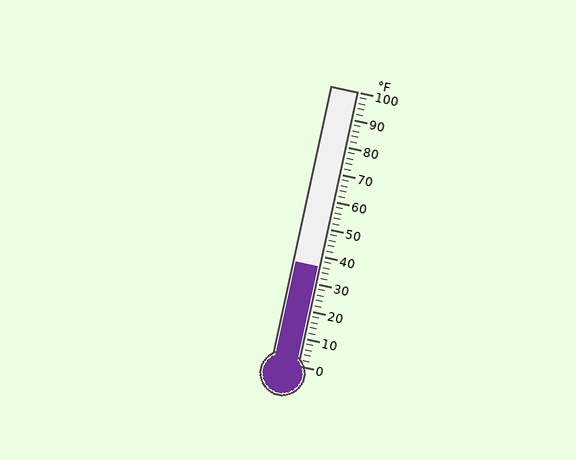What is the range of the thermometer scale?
The thermometer scale ranges from 0°F to 100°F.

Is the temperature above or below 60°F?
The temperature is below 60°F.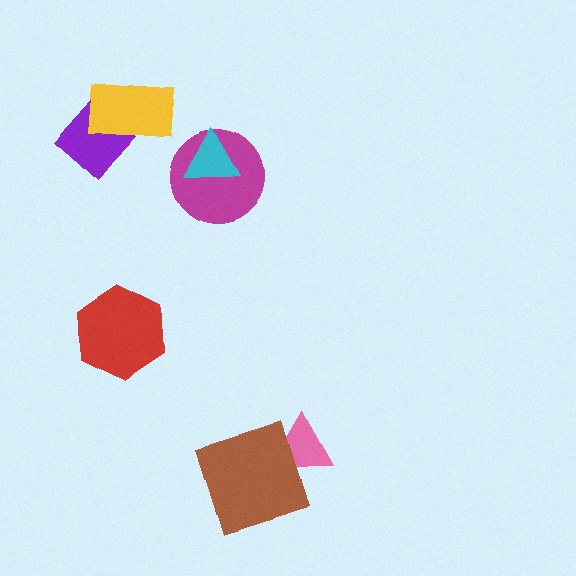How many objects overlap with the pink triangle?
1 object overlaps with the pink triangle.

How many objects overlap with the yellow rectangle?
1 object overlaps with the yellow rectangle.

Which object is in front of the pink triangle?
The brown square is in front of the pink triangle.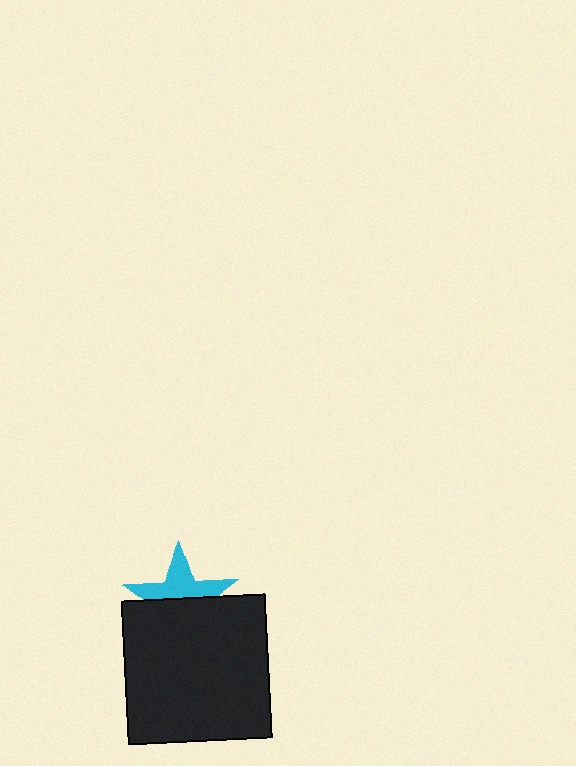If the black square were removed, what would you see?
You would see the complete cyan star.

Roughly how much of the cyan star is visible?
About half of it is visible (roughly 49%).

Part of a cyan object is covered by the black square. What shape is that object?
It is a star.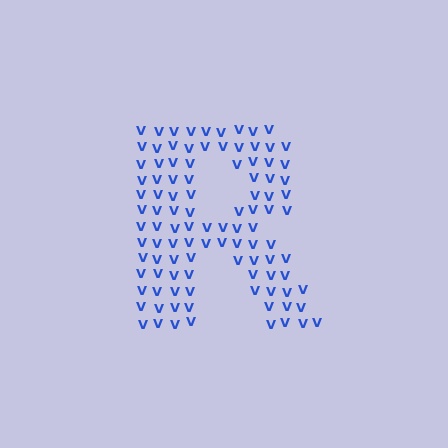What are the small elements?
The small elements are letter V's.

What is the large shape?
The large shape is the letter R.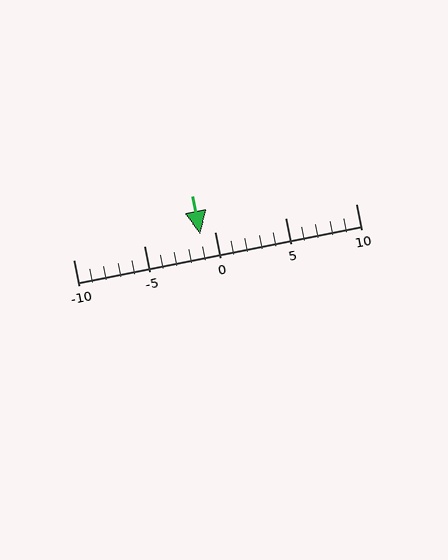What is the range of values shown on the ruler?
The ruler shows values from -10 to 10.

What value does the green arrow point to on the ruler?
The green arrow points to approximately -1.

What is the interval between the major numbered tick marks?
The major tick marks are spaced 5 units apart.